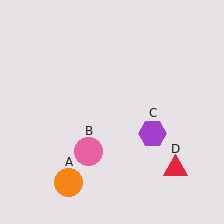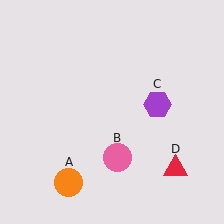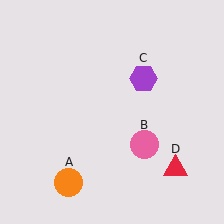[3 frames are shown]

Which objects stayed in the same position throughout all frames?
Orange circle (object A) and red triangle (object D) remained stationary.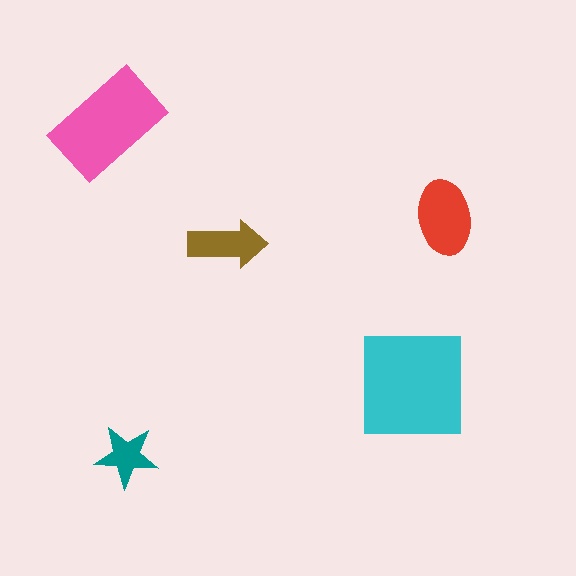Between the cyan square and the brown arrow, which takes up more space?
The cyan square.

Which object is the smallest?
The teal star.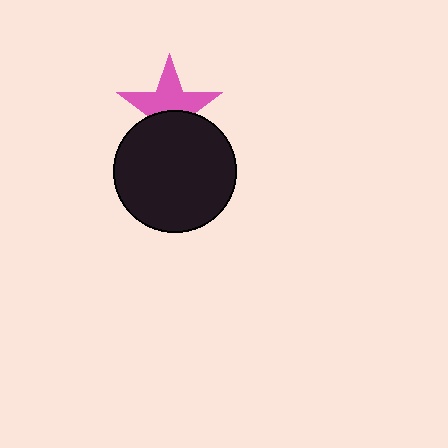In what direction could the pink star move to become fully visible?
The pink star could move up. That would shift it out from behind the black circle entirely.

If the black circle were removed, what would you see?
You would see the complete pink star.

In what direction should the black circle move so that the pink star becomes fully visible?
The black circle should move down. That is the shortest direction to clear the overlap and leave the pink star fully visible.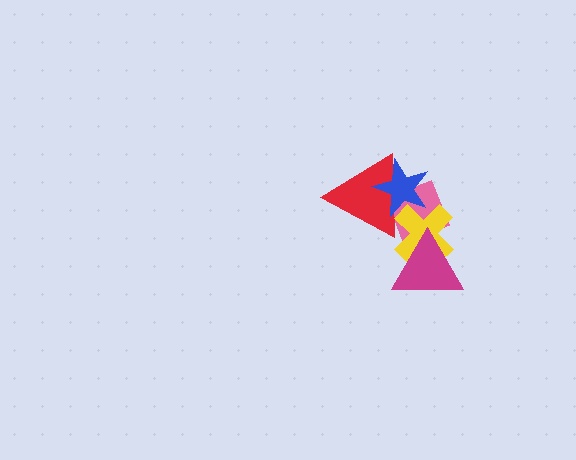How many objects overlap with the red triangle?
3 objects overlap with the red triangle.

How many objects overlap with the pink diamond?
4 objects overlap with the pink diamond.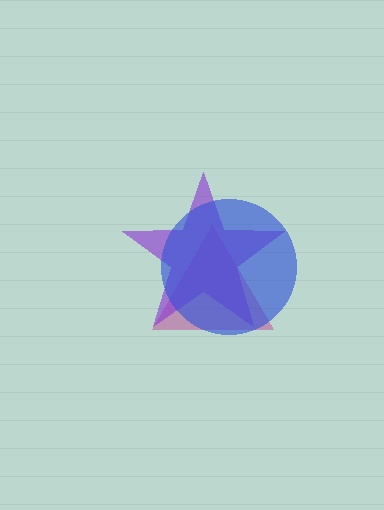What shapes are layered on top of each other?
The layered shapes are: a magenta triangle, a purple star, a blue circle.